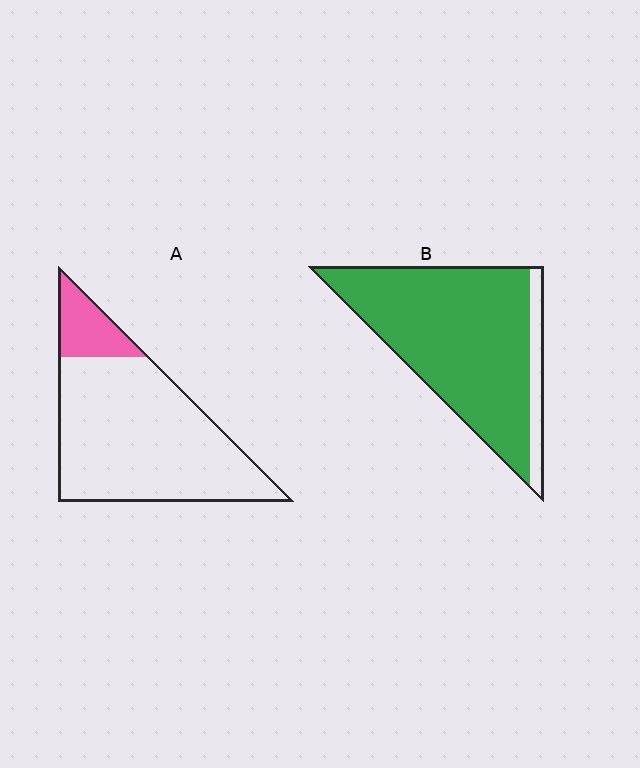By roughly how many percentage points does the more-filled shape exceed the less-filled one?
By roughly 75 percentage points (B over A).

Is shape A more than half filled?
No.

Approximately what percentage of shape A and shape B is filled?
A is approximately 15% and B is approximately 90%.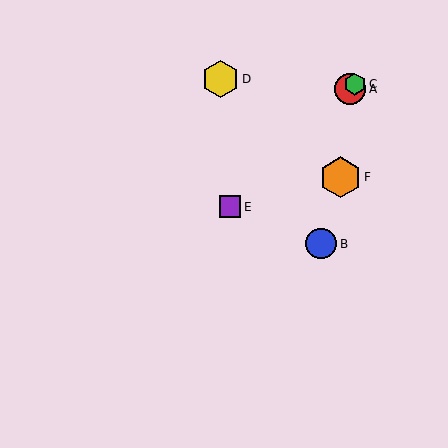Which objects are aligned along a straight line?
Objects A, C, E are aligned along a straight line.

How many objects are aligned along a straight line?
3 objects (A, C, E) are aligned along a straight line.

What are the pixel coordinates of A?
Object A is at (350, 89).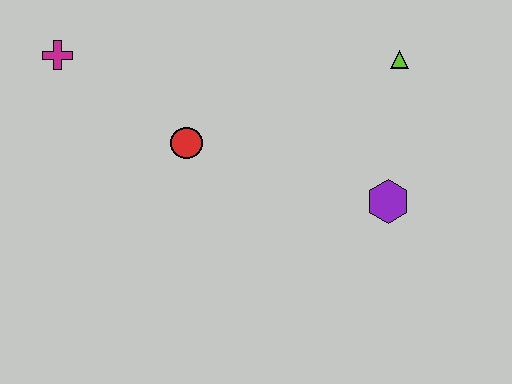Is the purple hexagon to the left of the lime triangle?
Yes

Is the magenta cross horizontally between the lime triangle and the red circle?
No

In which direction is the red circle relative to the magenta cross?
The red circle is to the right of the magenta cross.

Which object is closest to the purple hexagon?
The lime triangle is closest to the purple hexagon.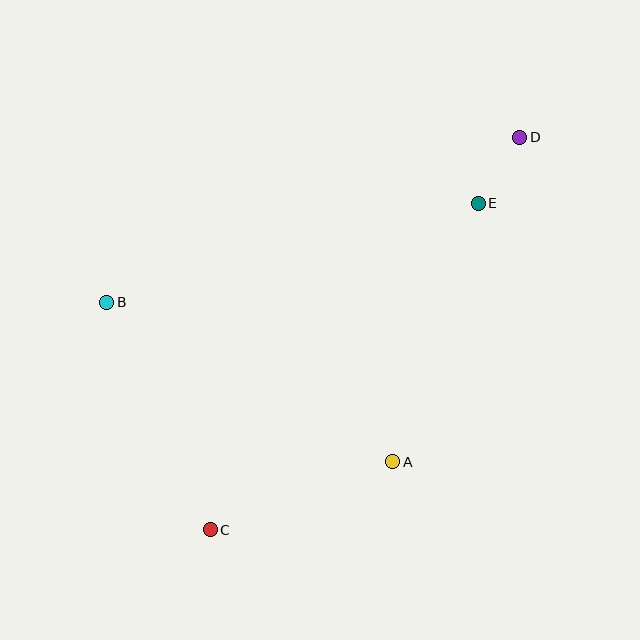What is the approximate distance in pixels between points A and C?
The distance between A and C is approximately 195 pixels.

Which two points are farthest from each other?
Points C and D are farthest from each other.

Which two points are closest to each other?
Points D and E are closest to each other.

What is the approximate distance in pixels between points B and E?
The distance between B and E is approximately 385 pixels.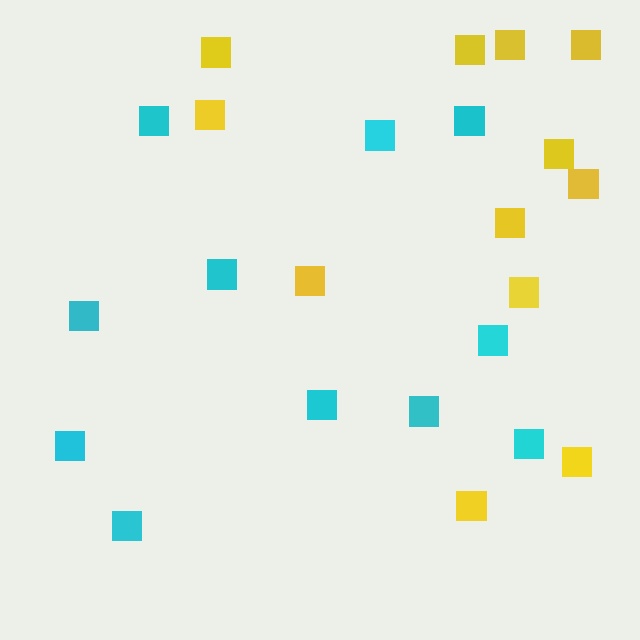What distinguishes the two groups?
There are 2 groups: one group of cyan squares (11) and one group of yellow squares (12).